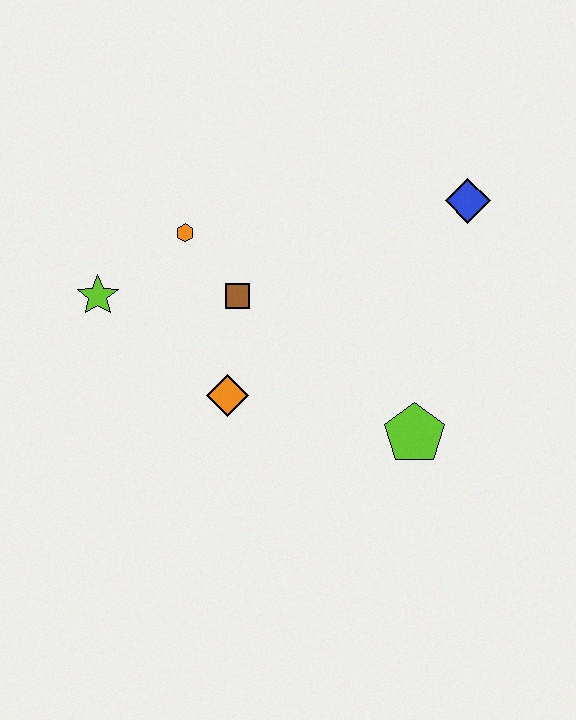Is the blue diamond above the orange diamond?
Yes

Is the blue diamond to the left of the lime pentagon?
No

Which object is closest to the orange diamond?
The brown square is closest to the orange diamond.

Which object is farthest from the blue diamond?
The lime star is farthest from the blue diamond.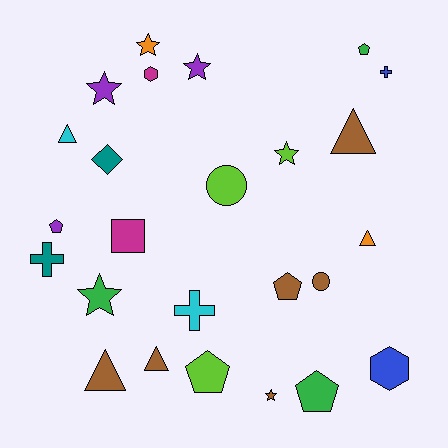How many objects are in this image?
There are 25 objects.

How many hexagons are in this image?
There are 2 hexagons.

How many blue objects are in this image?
There are 2 blue objects.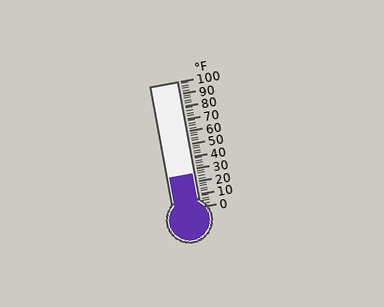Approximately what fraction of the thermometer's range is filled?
The thermometer is filled to approximately 25% of its range.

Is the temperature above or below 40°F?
The temperature is below 40°F.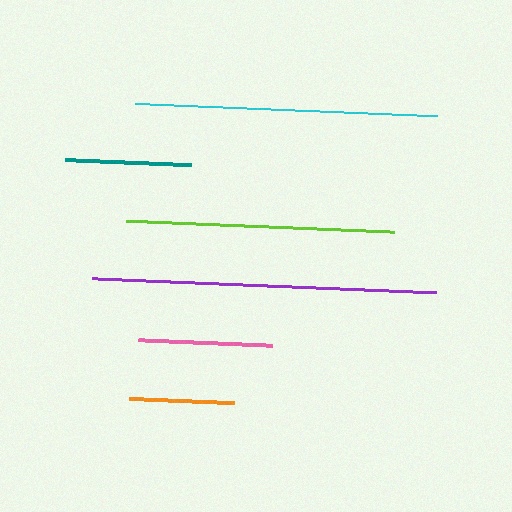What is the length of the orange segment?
The orange segment is approximately 105 pixels long.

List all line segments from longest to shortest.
From longest to shortest: purple, cyan, lime, pink, teal, orange.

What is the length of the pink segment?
The pink segment is approximately 134 pixels long.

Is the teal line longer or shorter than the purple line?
The purple line is longer than the teal line.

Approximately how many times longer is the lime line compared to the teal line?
The lime line is approximately 2.1 times the length of the teal line.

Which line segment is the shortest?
The orange line is the shortest at approximately 105 pixels.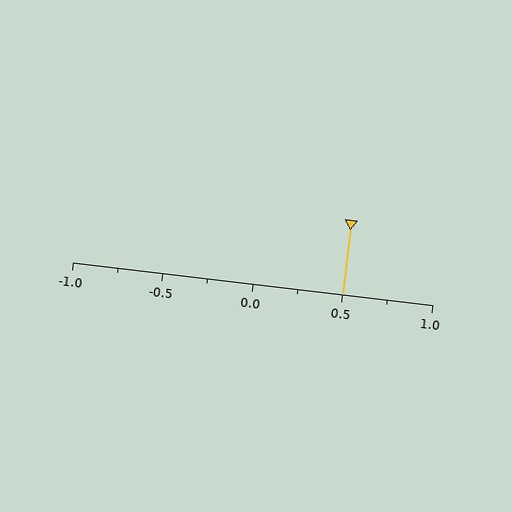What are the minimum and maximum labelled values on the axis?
The axis runs from -1.0 to 1.0.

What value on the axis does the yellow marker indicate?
The marker indicates approximately 0.5.